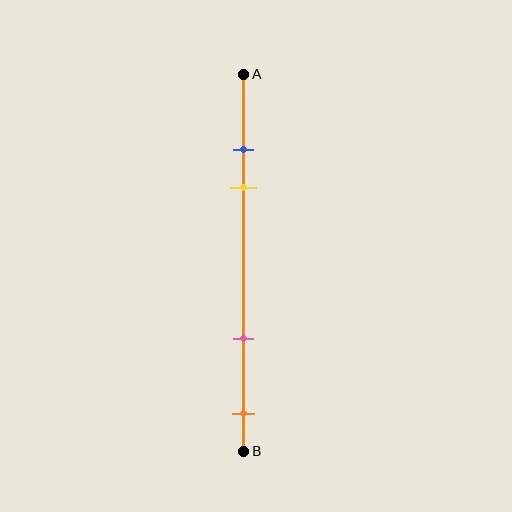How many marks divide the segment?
There are 4 marks dividing the segment.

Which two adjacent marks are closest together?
The blue and yellow marks are the closest adjacent pair.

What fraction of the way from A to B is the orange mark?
The orange mark is approximately 90% (0.9) of the way from A to B.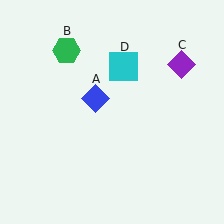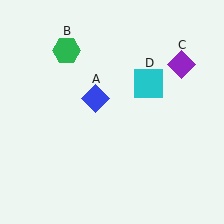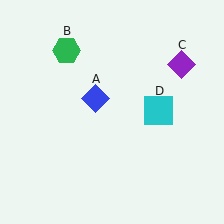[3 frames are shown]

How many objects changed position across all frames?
1 object changed position: cyan square (object D).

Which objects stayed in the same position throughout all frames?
Blue diamond (object A) and green hexagon (object B) and purple diamond (object C) remained stationary.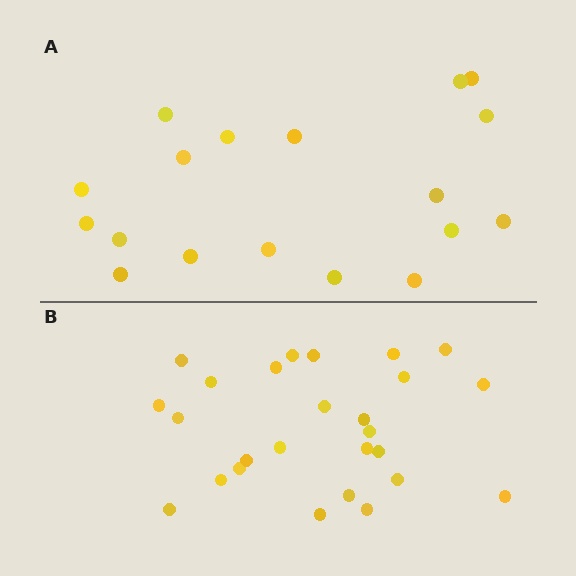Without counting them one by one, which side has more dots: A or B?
Region B (the bottom region) has more dots.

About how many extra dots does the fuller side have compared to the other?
Region B has roughly 8 or so more dots than region A.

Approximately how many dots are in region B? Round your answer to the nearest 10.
About 30 dots. (The exact count is 26, which rounds to 30.)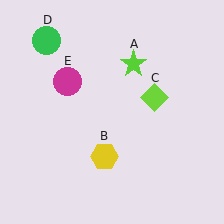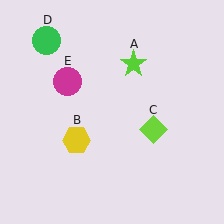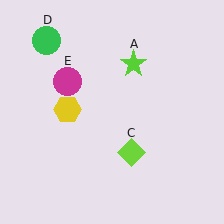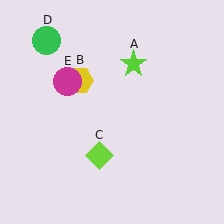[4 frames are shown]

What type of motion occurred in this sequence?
The yellow hexagon (object B), lime diamond (object C) rotated clockwise around the center of the scene.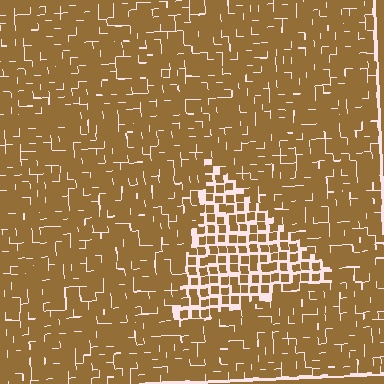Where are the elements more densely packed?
The elements are more densely packed outside the triangle boundary.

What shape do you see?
I see a triangle.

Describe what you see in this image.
The image contains small brown elements arranged at two different densities. A triangle-shaped region is visible where the elements are less densely packed than the surrounding area.